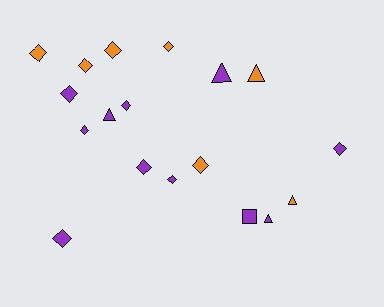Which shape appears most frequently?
Diamond, with 12 objects.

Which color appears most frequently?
Purple, with 11 objects.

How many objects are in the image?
There are 18 objects.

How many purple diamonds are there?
There are 7 purple diamonds.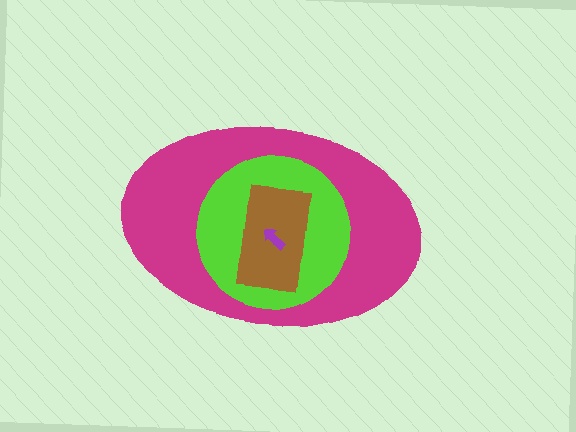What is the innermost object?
The purple arrow.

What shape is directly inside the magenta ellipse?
The lime circle.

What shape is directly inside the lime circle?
The brown rectangle.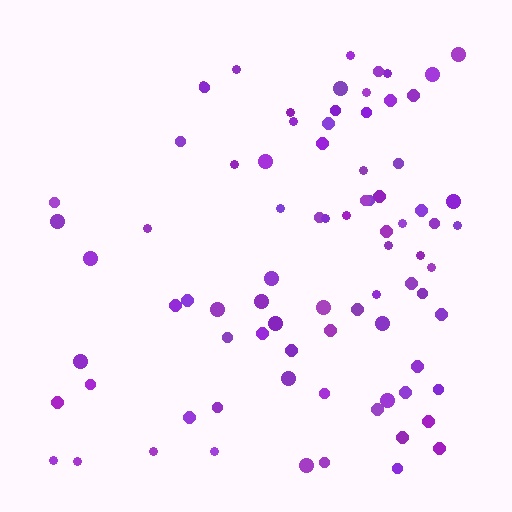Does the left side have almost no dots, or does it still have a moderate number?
Still a moderate number, just noticeably fewer than the right.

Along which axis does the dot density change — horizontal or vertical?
Horizontal.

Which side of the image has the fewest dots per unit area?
The left.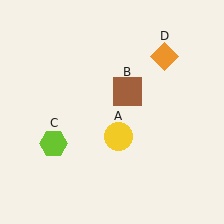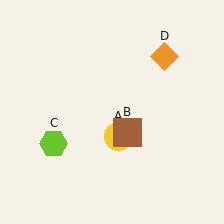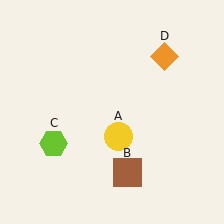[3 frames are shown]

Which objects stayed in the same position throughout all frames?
Yellow circle (object A) and lime hexagon (object C) and orange diamond (object D) remained stationary.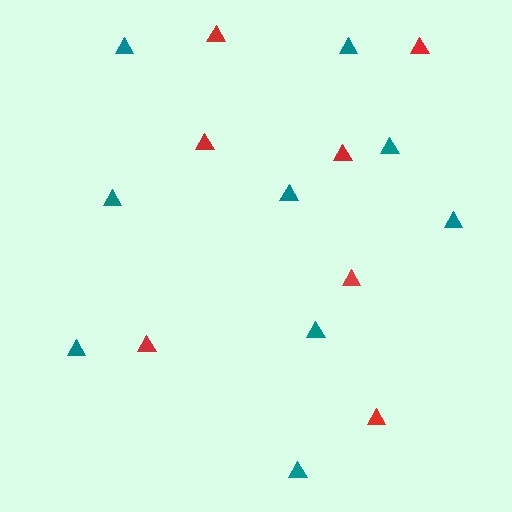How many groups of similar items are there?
There are 2 groups: one group of red triangles (7) and one group of teal triangles (9).